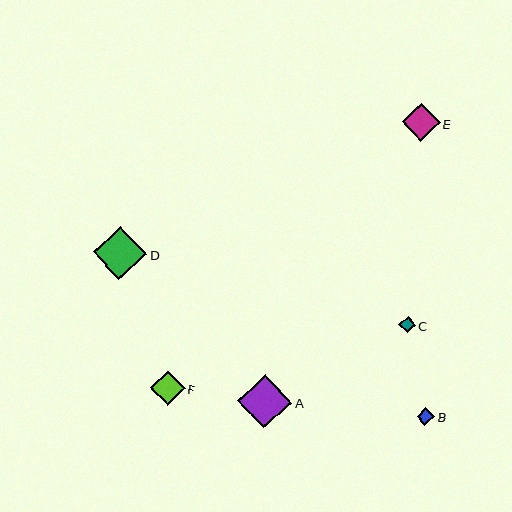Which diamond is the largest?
Diamond A is the largest with a size of approximately 54 pixels.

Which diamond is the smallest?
Diamond C is the smallest with a size of approximately 17 pixels.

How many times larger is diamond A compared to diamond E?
Diamond A is approximately 1.4 times the size of diamond E.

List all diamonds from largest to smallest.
From largest to smallest: A, D, E, F, B, C.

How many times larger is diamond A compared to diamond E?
Diamond A is approximately 1.4 times the size of diamond E.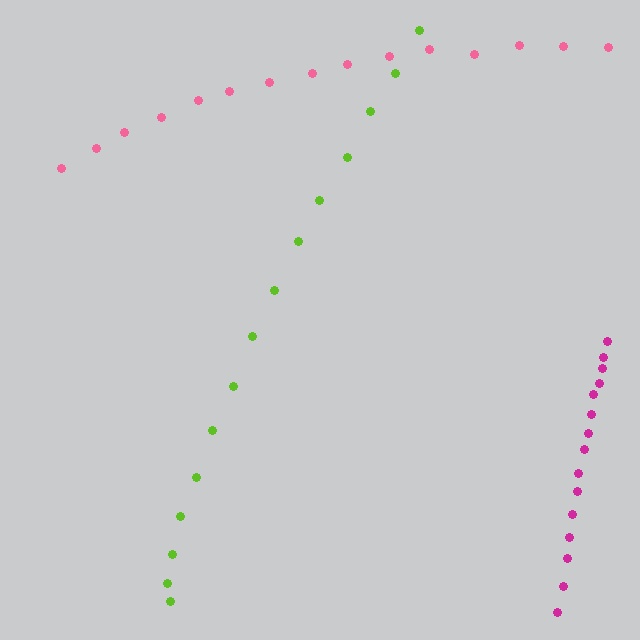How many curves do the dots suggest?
There are 3 distinct paths.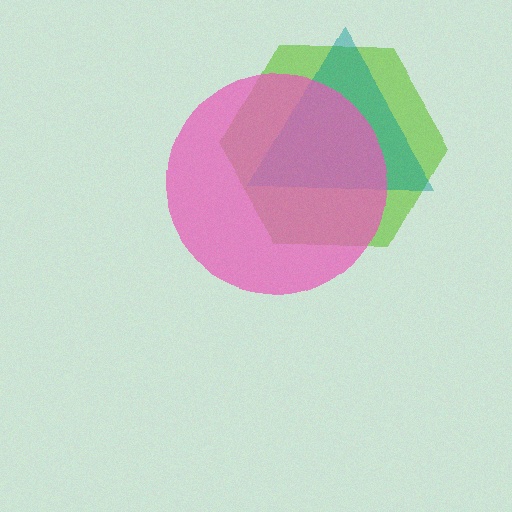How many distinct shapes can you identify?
There are 3 distinct shapes: a lime hexagon, a teal triangle, a pink circle.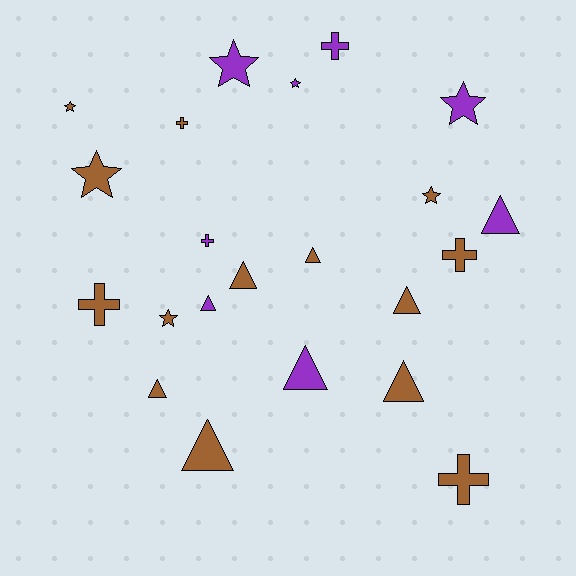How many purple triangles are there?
There are 3 purple triangles.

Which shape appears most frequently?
Triangle, with 9 objects.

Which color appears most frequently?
Brown, with 14 objects.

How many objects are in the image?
There are 22 objects.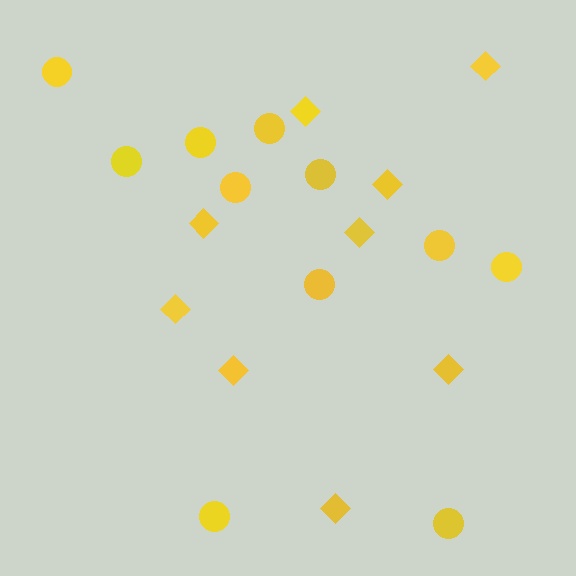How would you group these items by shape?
There are 2 groups: one group of circles (11) and one group of diamonds (9).